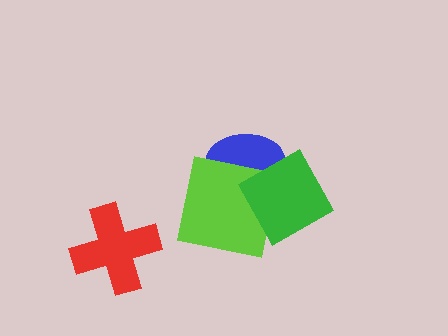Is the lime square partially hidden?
Yes, it is partially covered by another shape.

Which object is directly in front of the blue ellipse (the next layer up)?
The lime square is directly in front of the blue ellipse.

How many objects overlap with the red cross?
0 objects overlap with the red cross.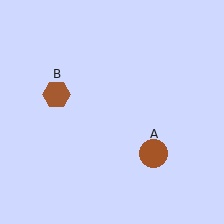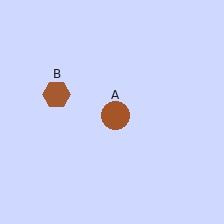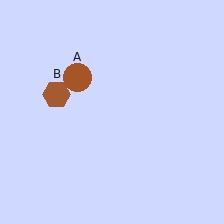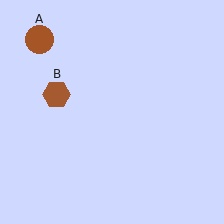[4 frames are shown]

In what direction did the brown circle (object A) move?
The brown circle (object A) moved up and to the left.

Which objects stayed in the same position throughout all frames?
Brown hexagon (object B) remained stationary.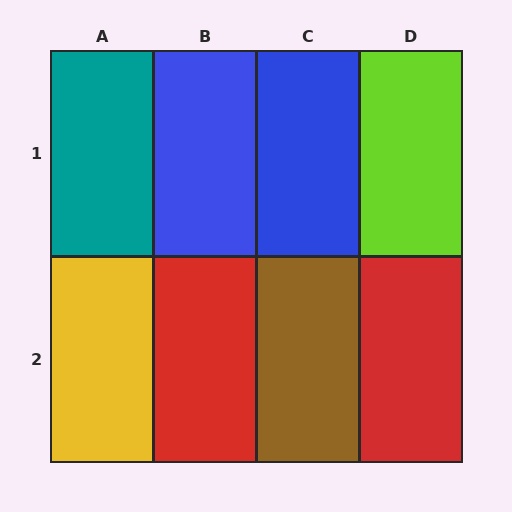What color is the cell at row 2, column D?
Red.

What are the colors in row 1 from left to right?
Teal, blue, blue, lime.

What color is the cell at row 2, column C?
Brown.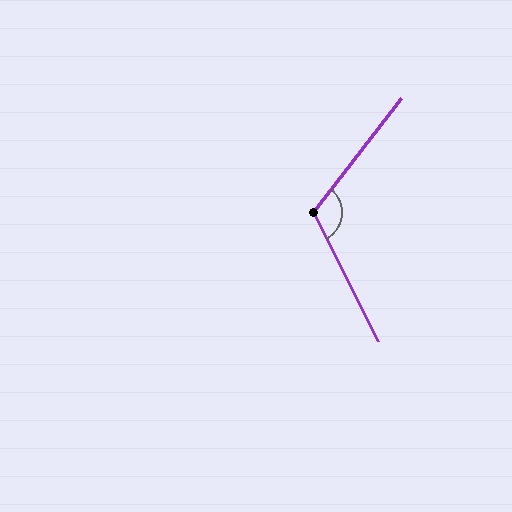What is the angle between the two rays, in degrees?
Approximately 115 degrees.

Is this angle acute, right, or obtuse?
It is obtuse.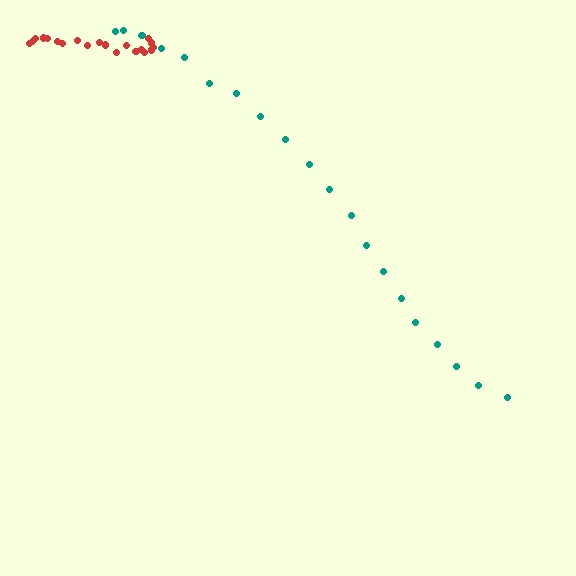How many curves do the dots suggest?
There are 2 distinct paths.